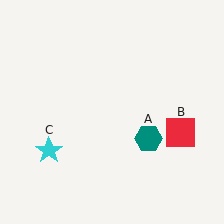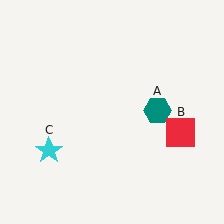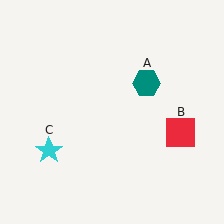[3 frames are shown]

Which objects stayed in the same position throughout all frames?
Red square (object B) and cyan star (object C) remained stationary.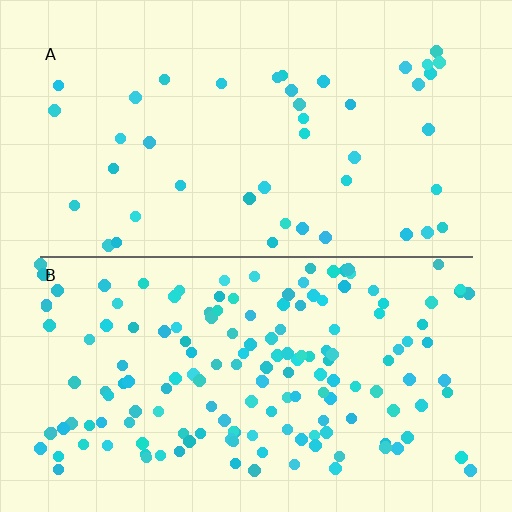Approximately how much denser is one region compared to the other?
Approximately 3.6× — region B over region A.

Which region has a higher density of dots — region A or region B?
B (the bottom).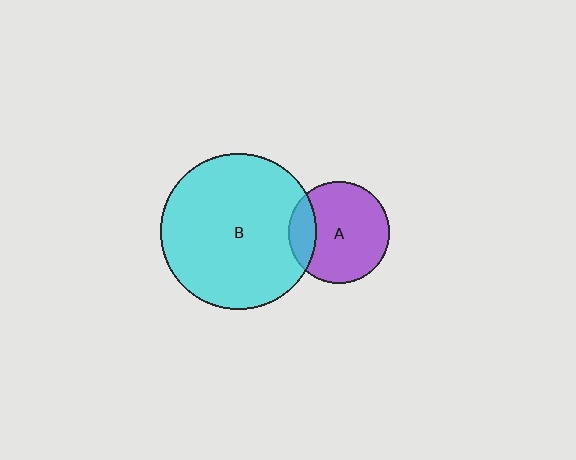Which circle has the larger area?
Circle B (cyan).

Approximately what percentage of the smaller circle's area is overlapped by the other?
Approximately 20%.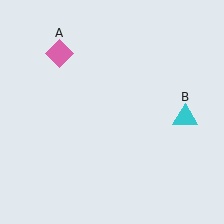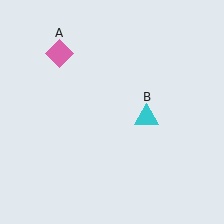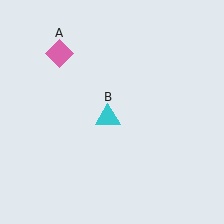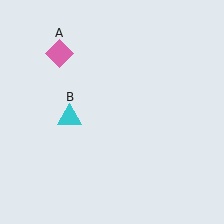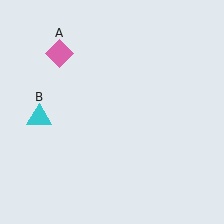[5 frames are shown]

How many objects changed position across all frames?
1 object changed position: cyan triangle (object B).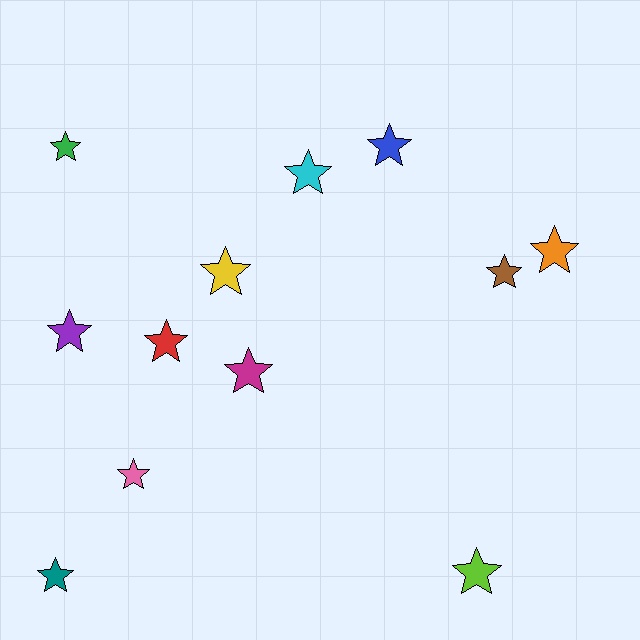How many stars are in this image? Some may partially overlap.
There are 12 stars.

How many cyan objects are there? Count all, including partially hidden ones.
There is 1 cyan object.